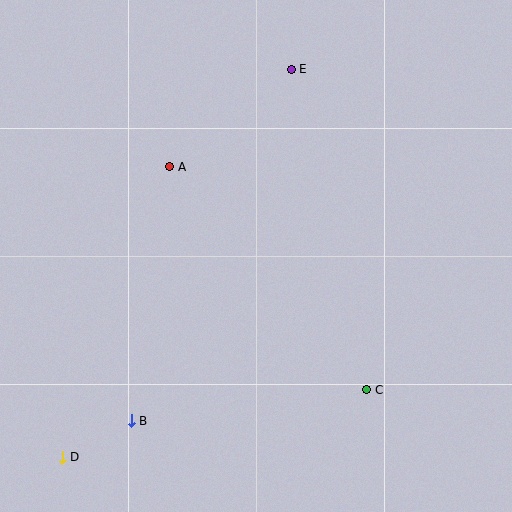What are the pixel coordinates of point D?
Point D is at (62, 457).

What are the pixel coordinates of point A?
Point A is at (170, 167).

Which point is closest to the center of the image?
Point A at (170, 167) is closest to the center.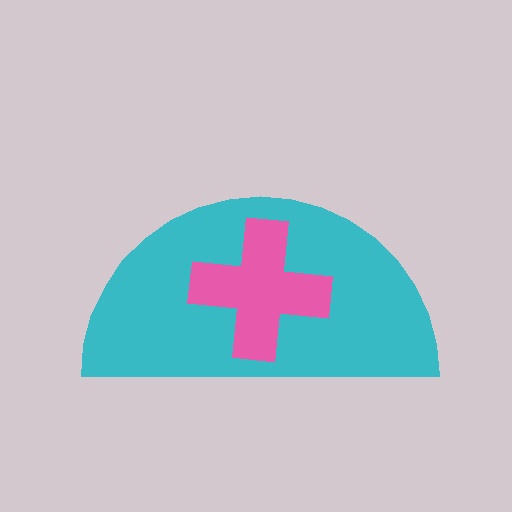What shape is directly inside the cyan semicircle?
The pink cross.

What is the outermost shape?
The cyan semicircle.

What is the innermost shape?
The pink cross.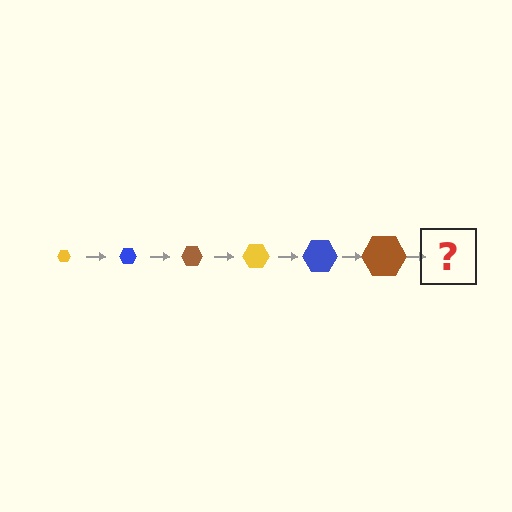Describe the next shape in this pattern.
It should be a yellow hexagon, larger than the previous one.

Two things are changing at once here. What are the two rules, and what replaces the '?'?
The two rules are that the hexagon grows larger each step and the color cycles through yellow, blue, and brown. The '?' should be a yellow hexagon, larger than the previous one.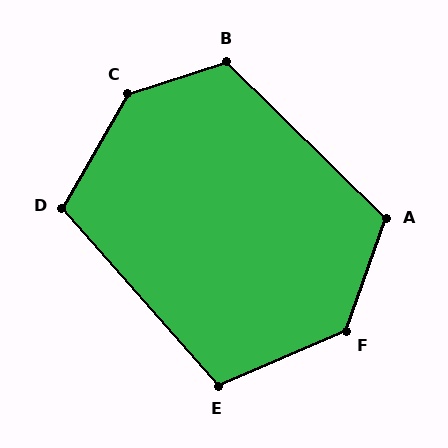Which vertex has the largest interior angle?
C, at approximately 137 degrees.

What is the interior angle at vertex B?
Approximately 118 degrees (obtuse).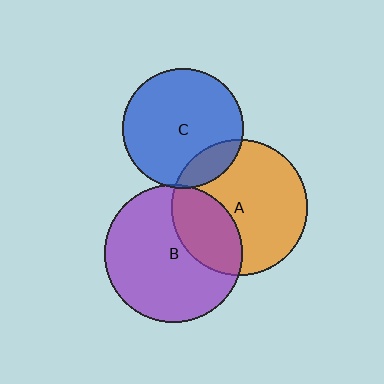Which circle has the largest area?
Circle B (purple).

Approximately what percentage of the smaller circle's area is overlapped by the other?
Approximately 30%.